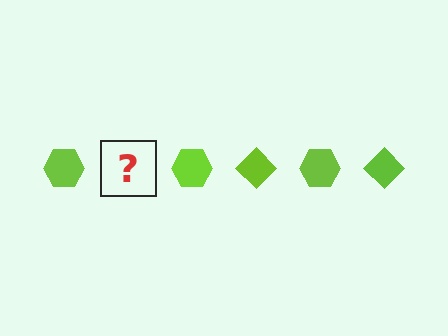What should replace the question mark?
The question mark should be replaced with a lime diamond.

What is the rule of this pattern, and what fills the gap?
The rule is that the pattern cycles through hexagon, diamond shapes in lime. The gap should be filled with a lime diamond.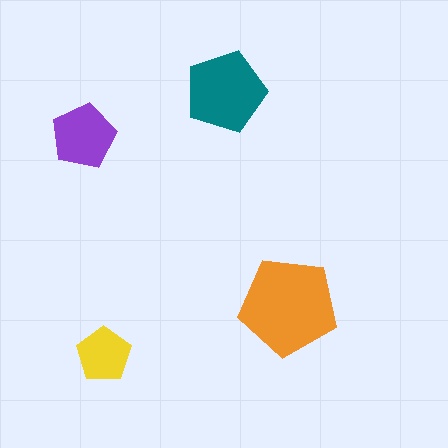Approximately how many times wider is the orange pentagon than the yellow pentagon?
About 2 times wider.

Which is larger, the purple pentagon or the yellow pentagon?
The purple one.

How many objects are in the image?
There are 4 objects in the image.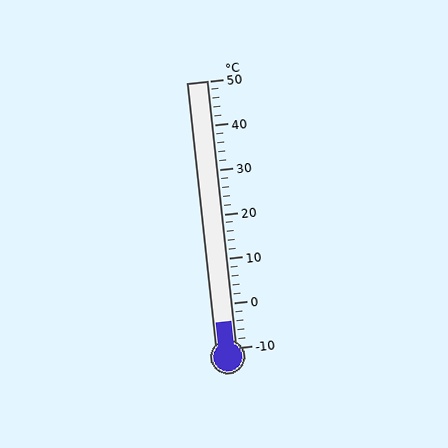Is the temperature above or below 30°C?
The temperature is below 30°C.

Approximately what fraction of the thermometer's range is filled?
The thermometer is filled to approximately 10% of its range.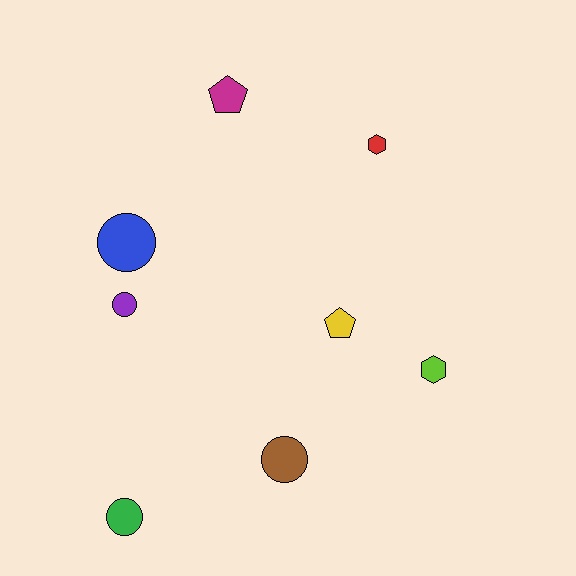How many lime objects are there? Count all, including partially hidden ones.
There is 1 lime object.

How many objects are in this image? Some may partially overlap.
There are 8 objects.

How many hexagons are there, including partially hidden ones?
There are 2 hexagons.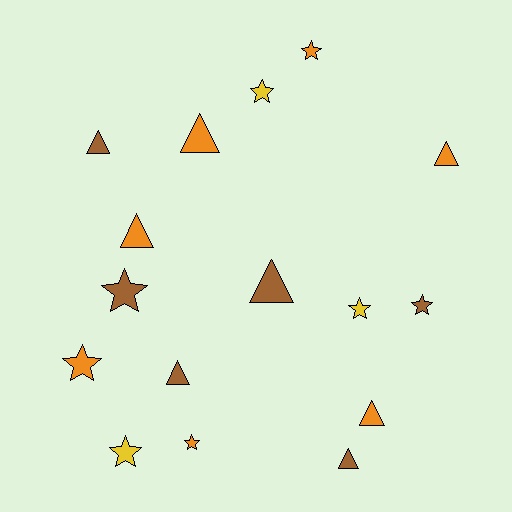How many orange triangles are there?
There are 4 orange triangles.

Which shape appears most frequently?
Star, with 8 objects.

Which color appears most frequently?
Orange, with 7 objects.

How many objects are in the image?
There are 16 objects.